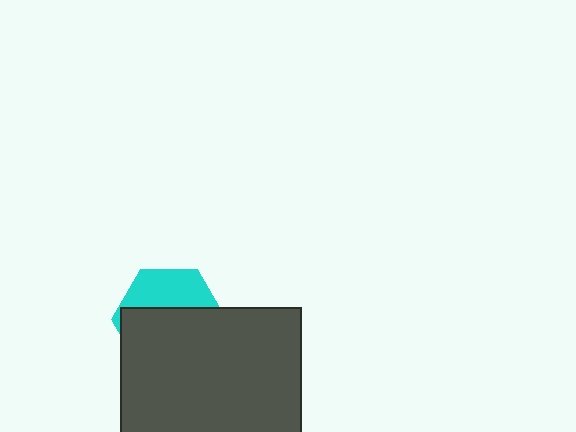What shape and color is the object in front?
The object in front is a dark gray rectangle.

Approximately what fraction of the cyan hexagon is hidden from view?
Roughly 64% of the cyan hexagon is hidden behind the dark gray rectangle.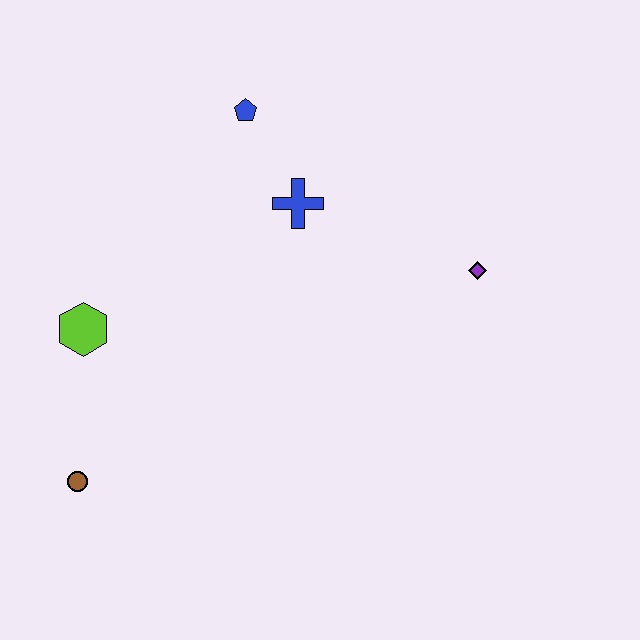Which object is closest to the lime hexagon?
The brown circle is closest to the lime hexagon.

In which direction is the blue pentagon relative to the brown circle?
The blue pentagon is above the brown circle.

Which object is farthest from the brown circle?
The purple diamond is farthest from the brown circle.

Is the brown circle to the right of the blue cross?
No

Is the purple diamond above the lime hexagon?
Yes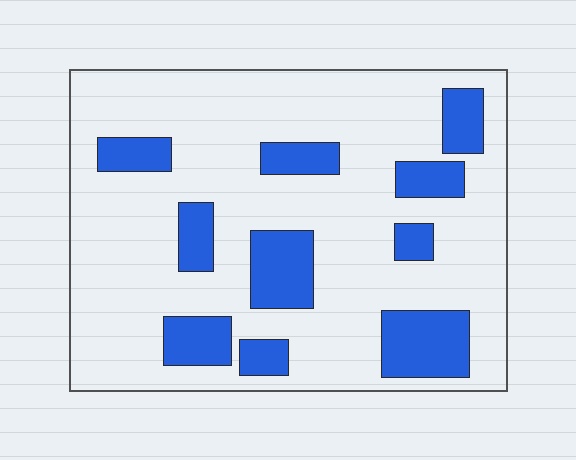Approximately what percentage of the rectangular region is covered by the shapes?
Approximately 20%.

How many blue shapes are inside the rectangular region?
10.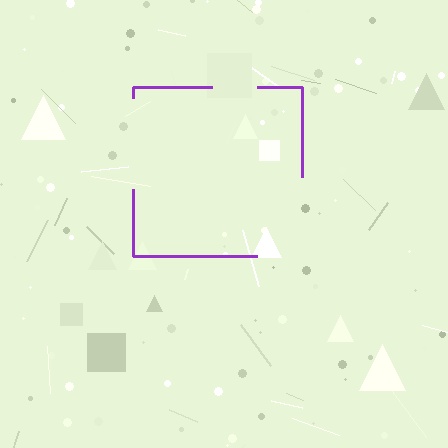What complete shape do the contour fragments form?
The contour fragments form a square.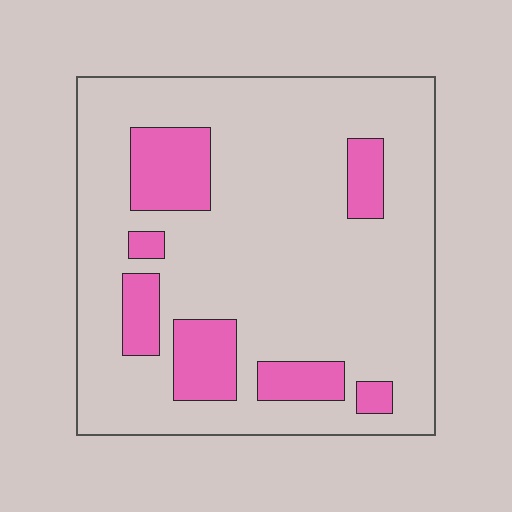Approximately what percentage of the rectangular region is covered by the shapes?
Approximately 20%.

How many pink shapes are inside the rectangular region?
7.